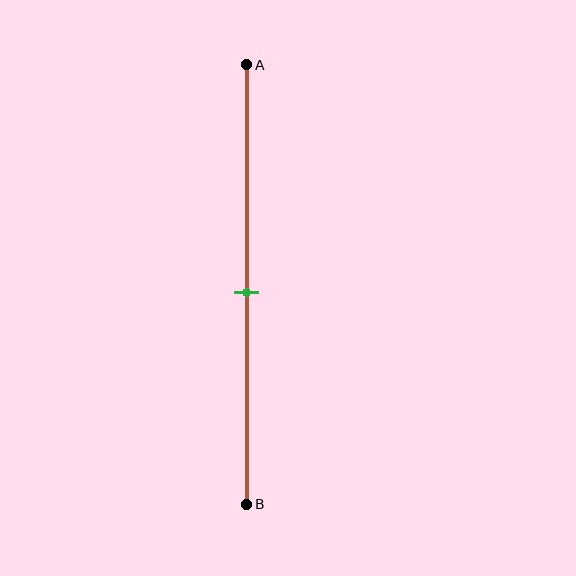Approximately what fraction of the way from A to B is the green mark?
The green mark is approximately 50% of the way from A to B.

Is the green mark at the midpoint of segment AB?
Yes, the mark is approximately at the midpoint.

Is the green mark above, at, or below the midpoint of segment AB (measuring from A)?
The green mark is approximately at the midpoint of segment AB.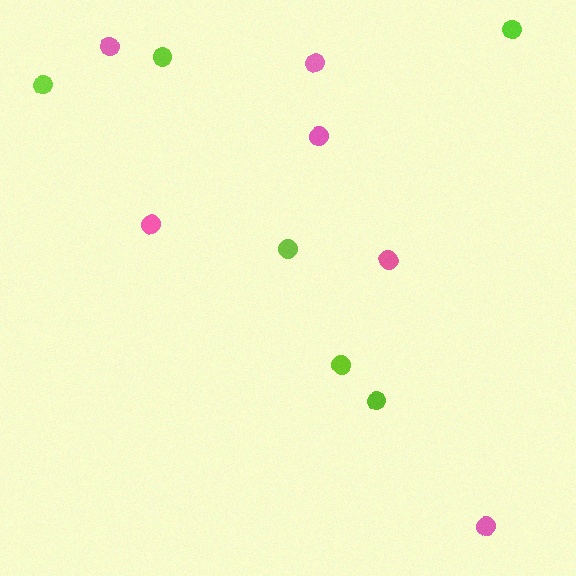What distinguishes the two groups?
There are 2 groups: one group of pink circles (6) and one group of lime circles (6).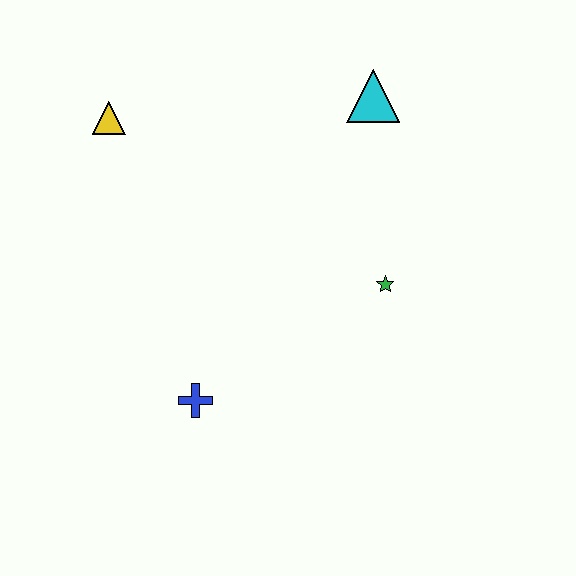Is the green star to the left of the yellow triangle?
No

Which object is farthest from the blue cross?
The cyan triangle is farthest from the blue cross.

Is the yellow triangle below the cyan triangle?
Yes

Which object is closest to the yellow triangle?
The cyan triangle is closest to the yellow triangle.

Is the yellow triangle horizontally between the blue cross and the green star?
No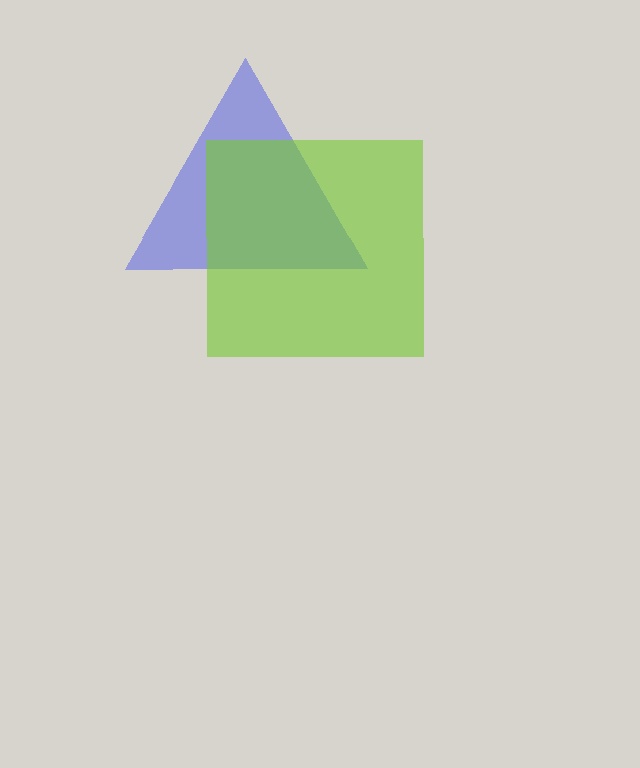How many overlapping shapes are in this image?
There are 2 overlapping shapes in the image.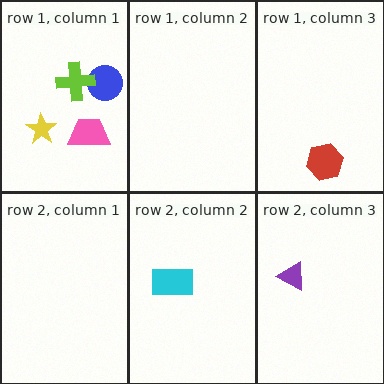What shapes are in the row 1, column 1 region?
The yellow star, the blue circle, the lime cross, the pink trapezoid.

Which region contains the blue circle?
The row 1, column 1 region.